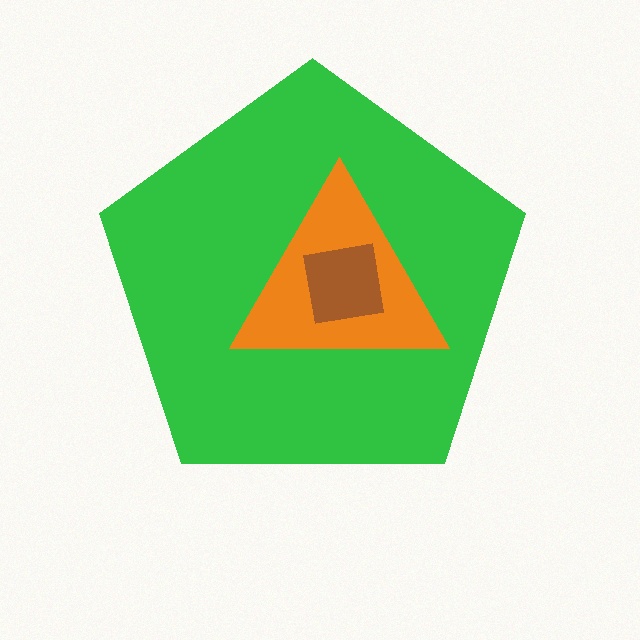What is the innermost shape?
The brown square.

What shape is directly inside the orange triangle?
The brown square.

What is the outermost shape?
The green pentagon.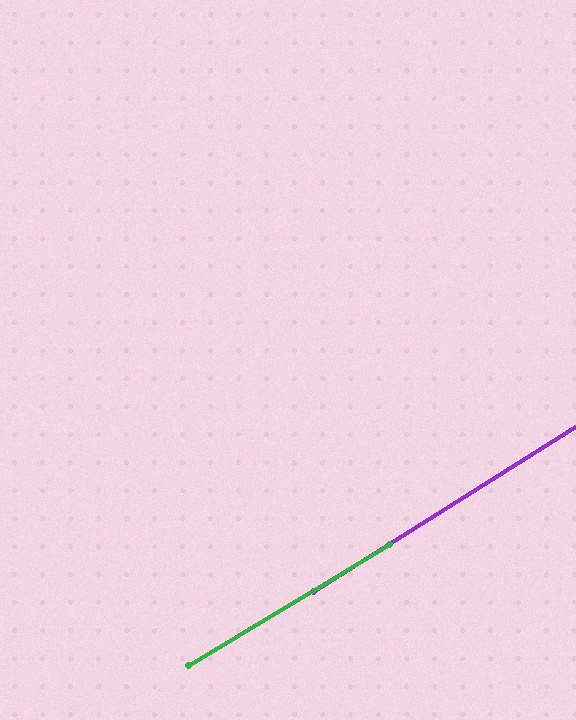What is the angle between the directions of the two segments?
Approximately 1 degree.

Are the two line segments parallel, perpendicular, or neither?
Parallel — their directions differ by only 1.0°.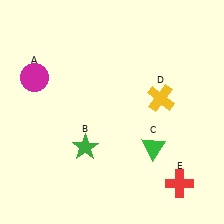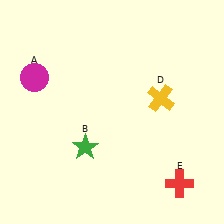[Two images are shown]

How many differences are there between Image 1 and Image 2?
There is 1 difference between the two images.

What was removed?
The green triangle (C) was removed in Image 2.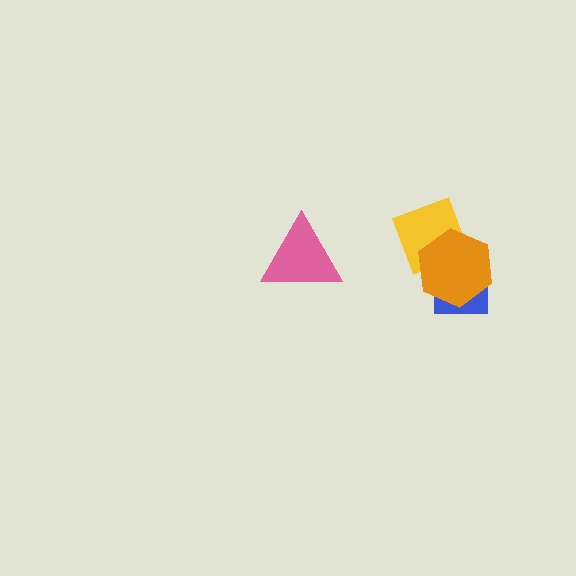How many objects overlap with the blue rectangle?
1 object overlaps with the blue rectangle.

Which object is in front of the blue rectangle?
The orange hexagon is in front of the blue rectangle.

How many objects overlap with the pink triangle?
0 objects overlap with the pink triangle.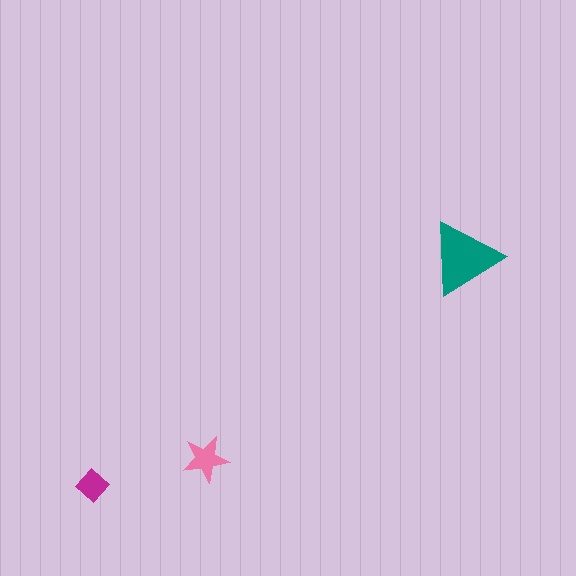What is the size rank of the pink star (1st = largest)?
2nd.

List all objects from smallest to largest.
The magenta diamond, the pink star, the teal triangle.